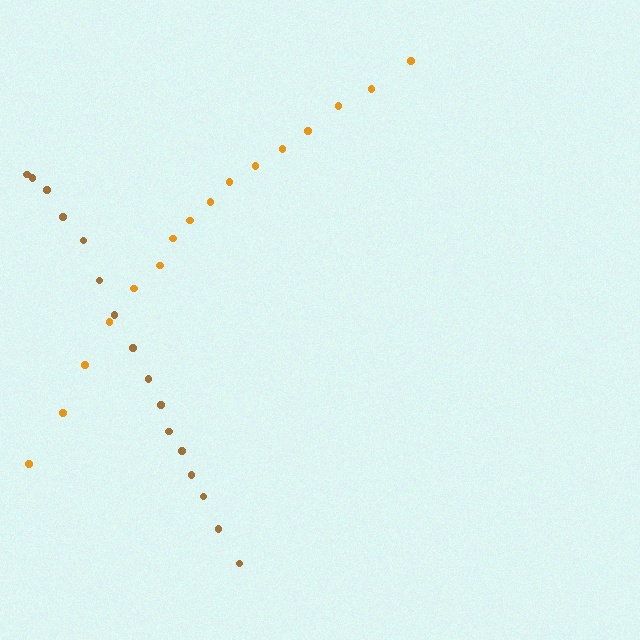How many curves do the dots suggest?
There are 2 distinct paths.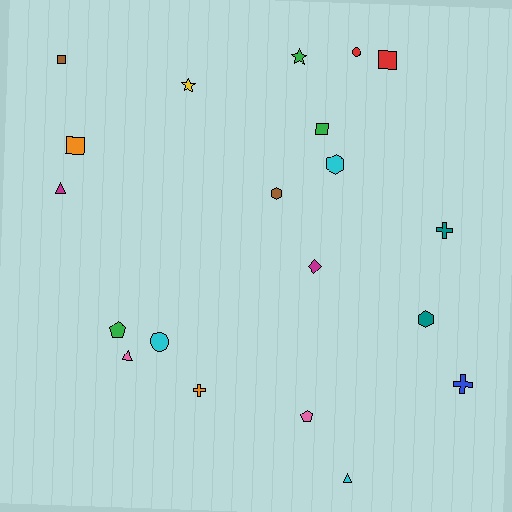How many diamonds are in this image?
There is 1 diamond.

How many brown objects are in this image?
There are 2 brown objects.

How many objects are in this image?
There are 20 objects.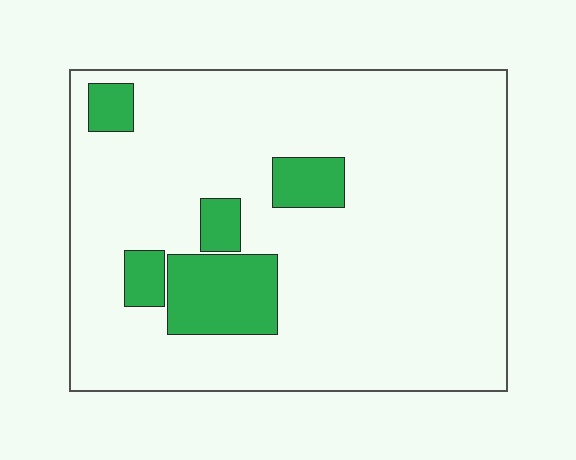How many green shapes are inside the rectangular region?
5.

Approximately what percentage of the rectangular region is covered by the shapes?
Approximately 15%.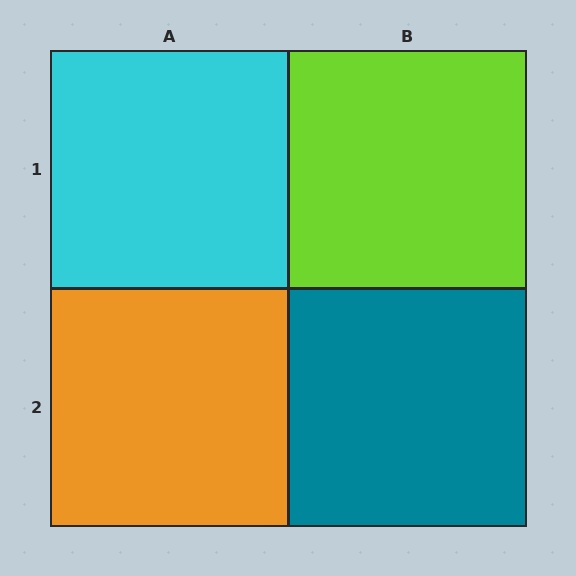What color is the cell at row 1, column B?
Lime.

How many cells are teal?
1 cell is teal.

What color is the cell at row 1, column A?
Cyan.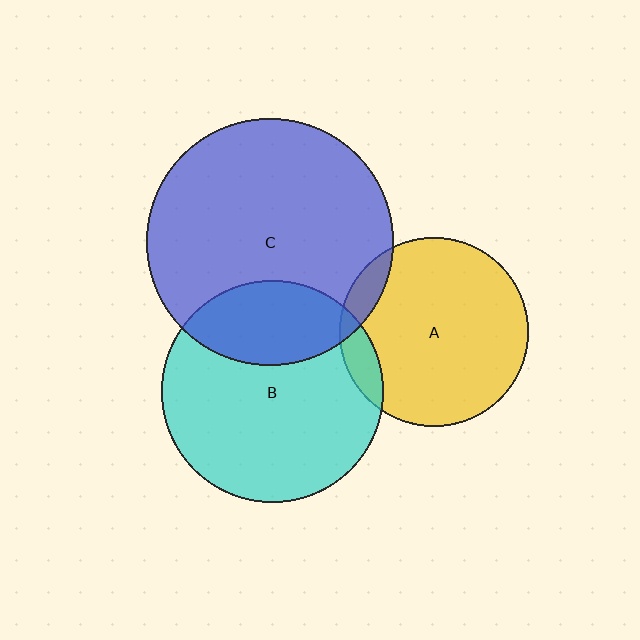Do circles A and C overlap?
Yes.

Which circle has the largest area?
Circle C (blue).